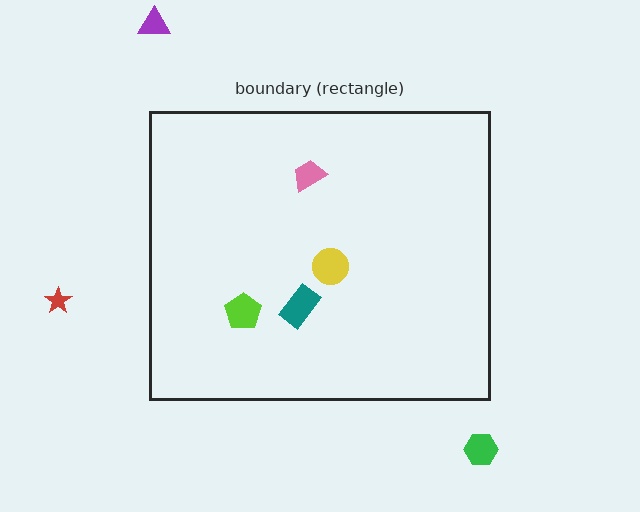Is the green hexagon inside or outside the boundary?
Outside.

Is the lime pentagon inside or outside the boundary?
Inside.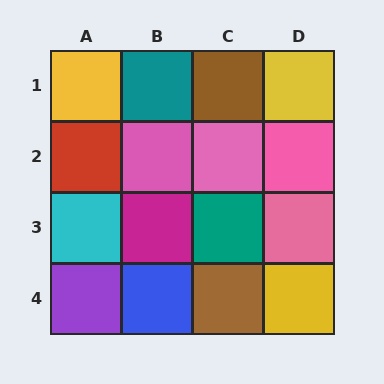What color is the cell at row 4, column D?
Yellow.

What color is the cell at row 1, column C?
Brown.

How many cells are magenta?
1 cell is magenta.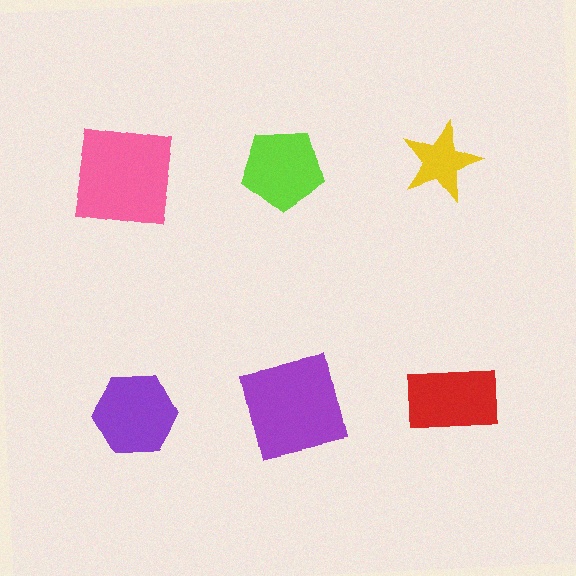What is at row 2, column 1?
A purple hexagon.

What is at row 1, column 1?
A pink square.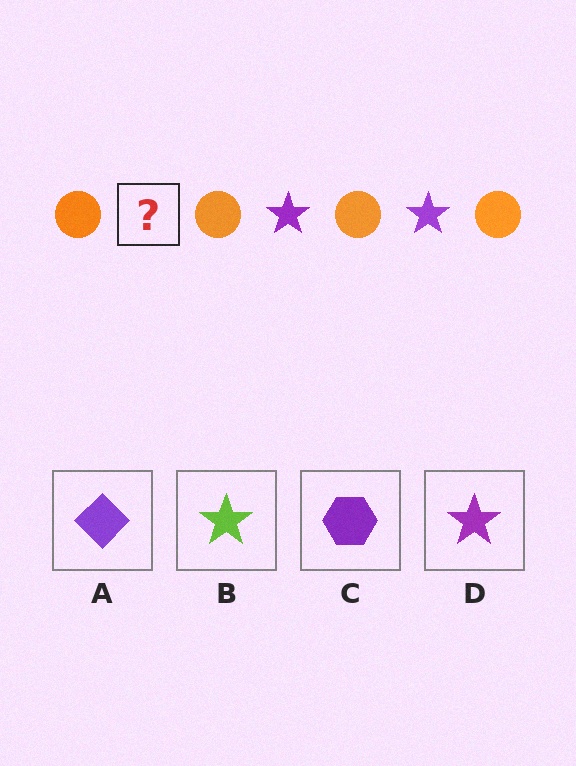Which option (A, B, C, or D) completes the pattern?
D.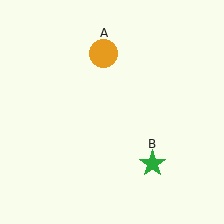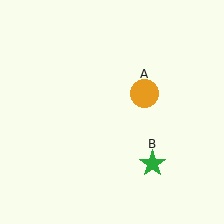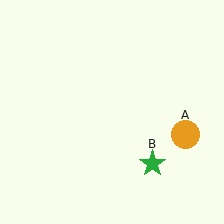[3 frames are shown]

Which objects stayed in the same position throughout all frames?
Green star (object B) remained stationary.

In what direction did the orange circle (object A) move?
The orange circle (object A) moved down and to the right.